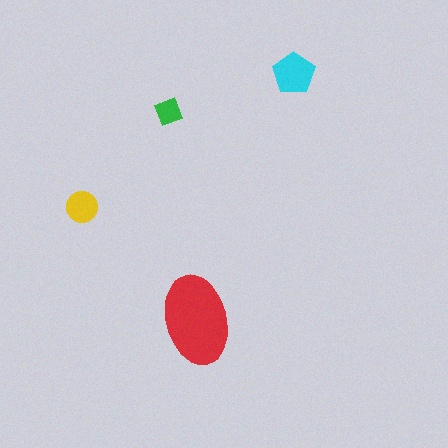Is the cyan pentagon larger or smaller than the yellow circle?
Larger.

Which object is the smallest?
The green diamond.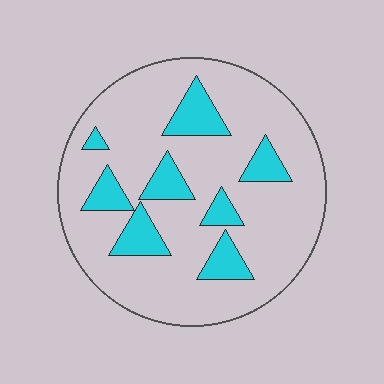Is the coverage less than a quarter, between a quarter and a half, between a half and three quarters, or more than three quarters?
Less than a quarter.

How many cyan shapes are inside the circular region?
8.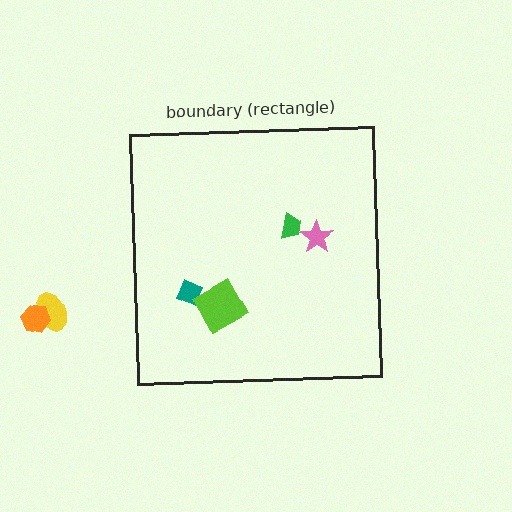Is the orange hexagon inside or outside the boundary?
Outside.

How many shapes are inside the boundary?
4 inside, 2 outside.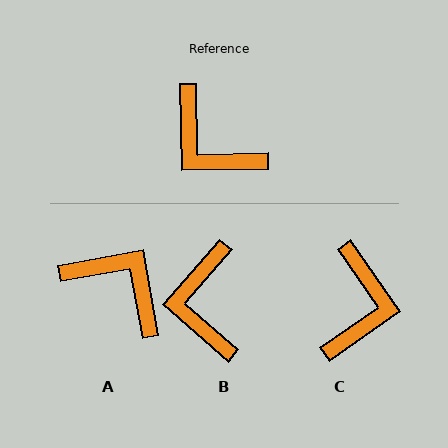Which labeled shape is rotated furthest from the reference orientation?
A, about 171 degrees away.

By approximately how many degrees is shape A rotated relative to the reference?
Approximately 171 degrees clockwise.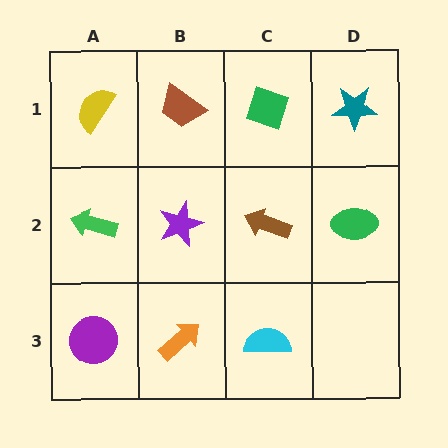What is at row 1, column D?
A teal star.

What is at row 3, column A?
A purple circle.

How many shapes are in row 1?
4 shapes.